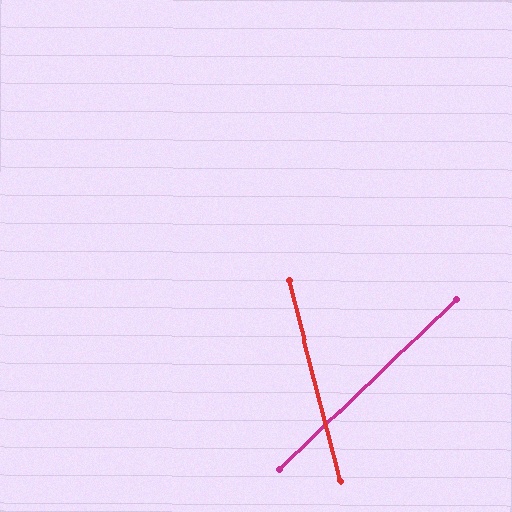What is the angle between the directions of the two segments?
Approximately 60 degrees.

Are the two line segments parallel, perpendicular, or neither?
Neither parallel nor perpendicular — they differ by about 60°.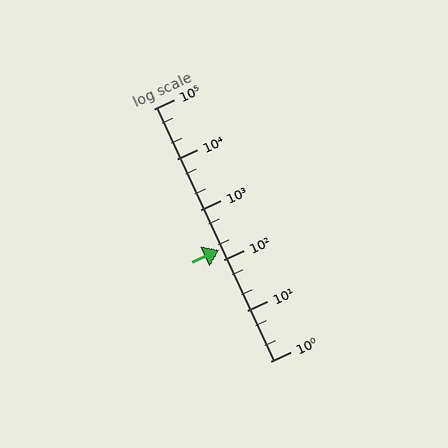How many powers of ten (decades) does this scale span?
The scale spans 5 decades, from 1 to 100000.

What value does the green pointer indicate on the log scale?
The pointer indicates approximately 160.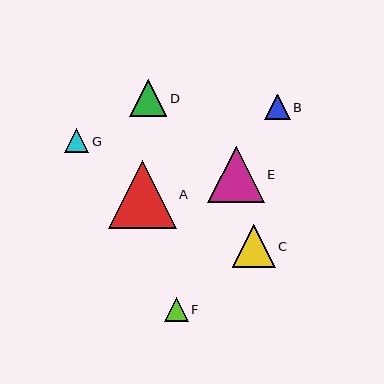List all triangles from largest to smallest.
From largest to smallest: A, E, C, D, B, G, F.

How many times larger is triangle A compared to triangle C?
Triangle A is approximately 1.6 times the size of triangle C.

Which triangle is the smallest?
Triangle F is the smallest with a size of approximately 24 pixels.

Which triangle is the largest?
Triangle A is the largest with a size of approximately 68 pixels.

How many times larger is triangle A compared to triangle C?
Triangle A is approximately 1.6 times the size of triangle C.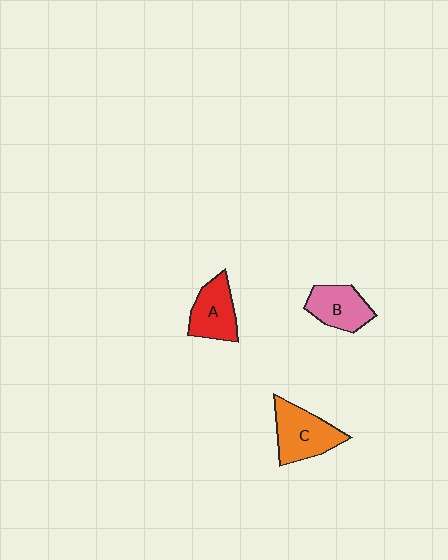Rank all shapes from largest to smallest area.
From largest to smallest: C (orange), A (red), B (pink).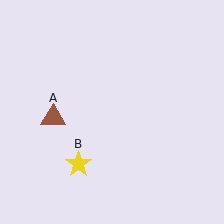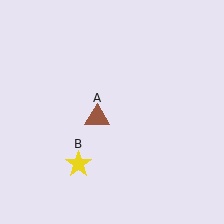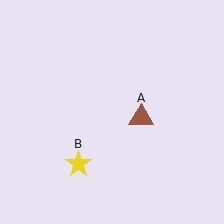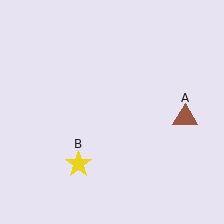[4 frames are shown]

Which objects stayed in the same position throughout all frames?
Yellow star (object B) remained stationary.